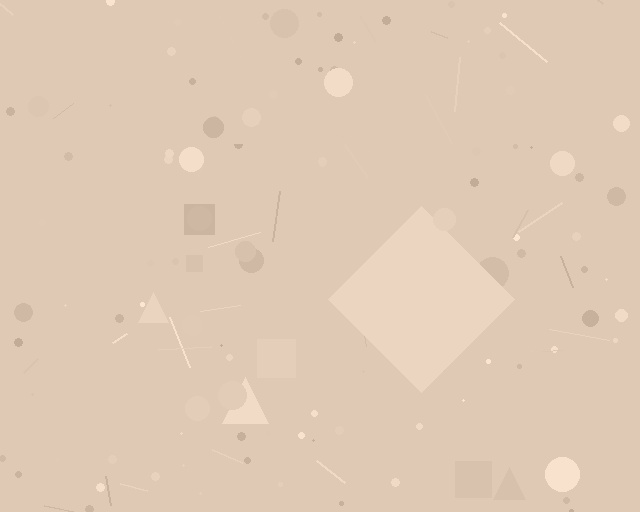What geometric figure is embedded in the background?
A diamond is embedded in the background.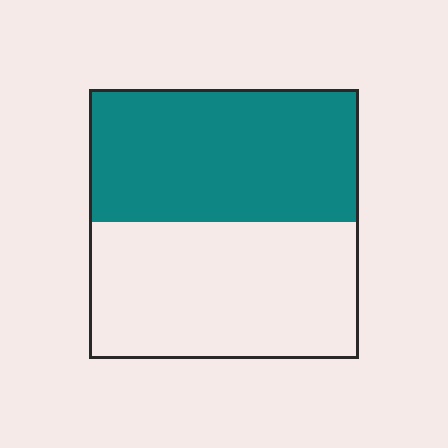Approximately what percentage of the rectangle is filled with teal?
Approximately 50%.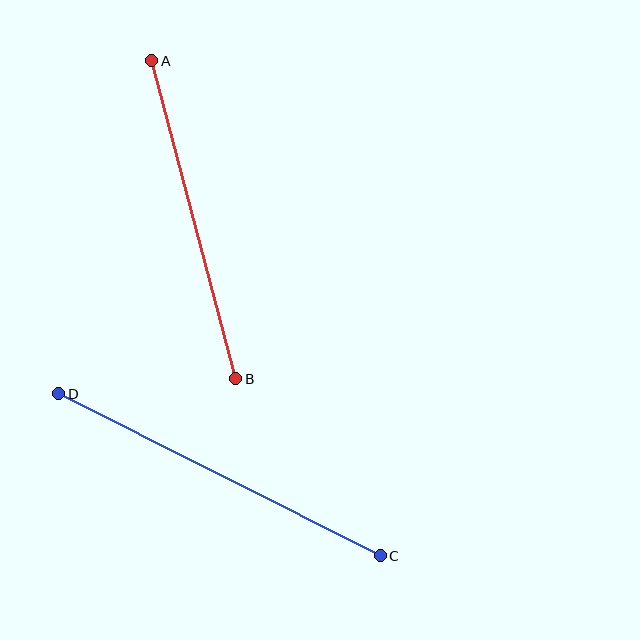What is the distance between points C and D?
The distance is approximately 360 pixels.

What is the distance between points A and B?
The distance is approximately 329 pixels.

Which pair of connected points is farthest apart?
Points C and D are farthest apart.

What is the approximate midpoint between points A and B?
The midpoint is at approximately (194, 220) pixels.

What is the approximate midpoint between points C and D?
The midpoint is at approximately (219, 475) pixels.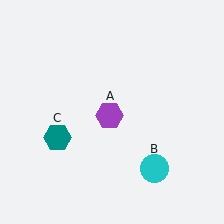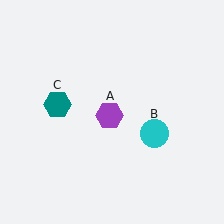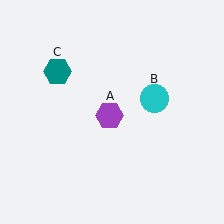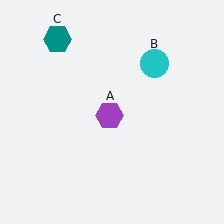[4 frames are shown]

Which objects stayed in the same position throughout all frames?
Purple hexagon (object A) remained stationary.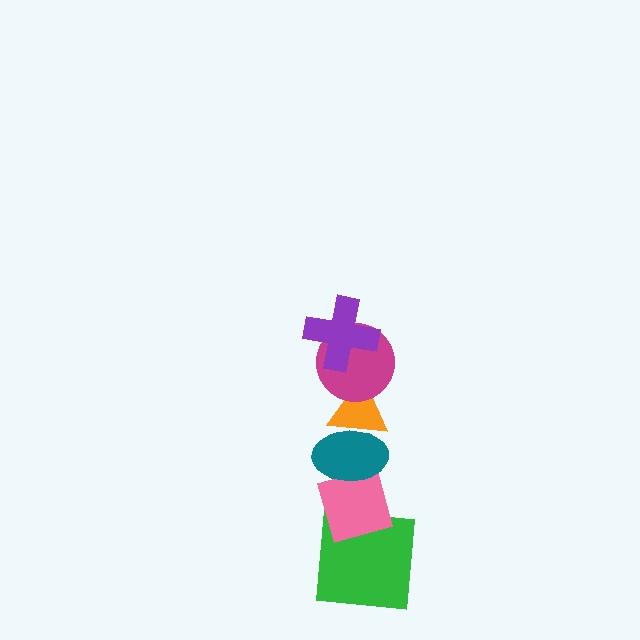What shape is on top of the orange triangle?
The magenta circle is on top of the orange triangle.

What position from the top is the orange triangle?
The orange triangle is 3rd from the top.